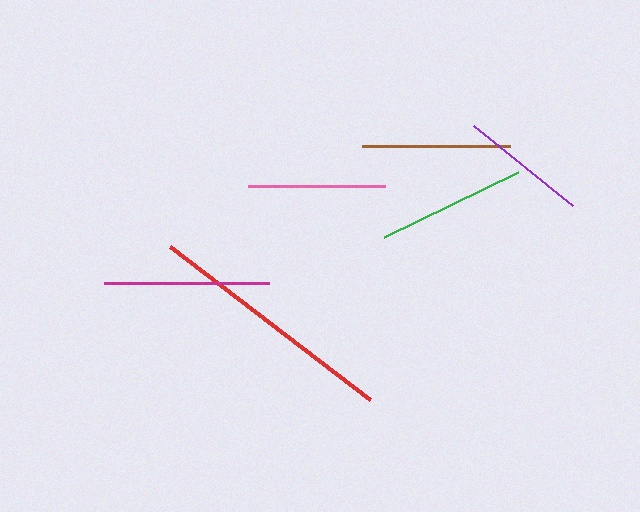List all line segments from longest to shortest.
From longest to shortest: red, magenta, green, brown, pink, purple.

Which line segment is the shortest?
The purple line is the shortest at approximately 127 pixels.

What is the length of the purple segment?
The purple segment is approximately 127 pixels long.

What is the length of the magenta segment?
The magenta segment is approximately 165 pixels long.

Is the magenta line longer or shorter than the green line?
The magenta line is longer than the green line.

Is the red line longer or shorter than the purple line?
The red line is longer than the purple line.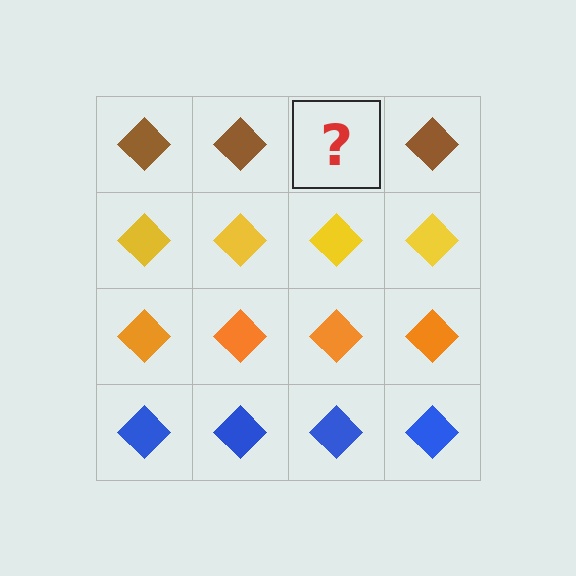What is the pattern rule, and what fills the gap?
The rule is that each row has a consistent color. The gap should be filled with a brown diamond.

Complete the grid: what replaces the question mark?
The question mark should be replaced with a brown diamond.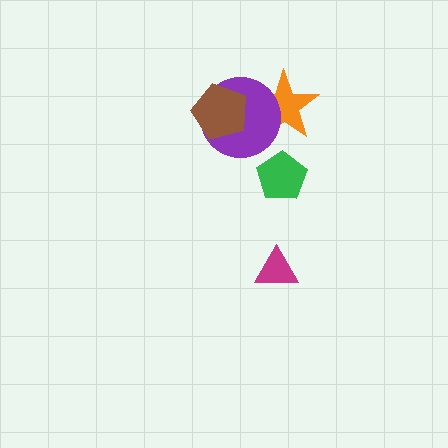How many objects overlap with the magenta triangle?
0 objects overlap with the magenta triangle.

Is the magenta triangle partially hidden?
No, no other shape covers it.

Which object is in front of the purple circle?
The brown pentagon is in front of the purple circle.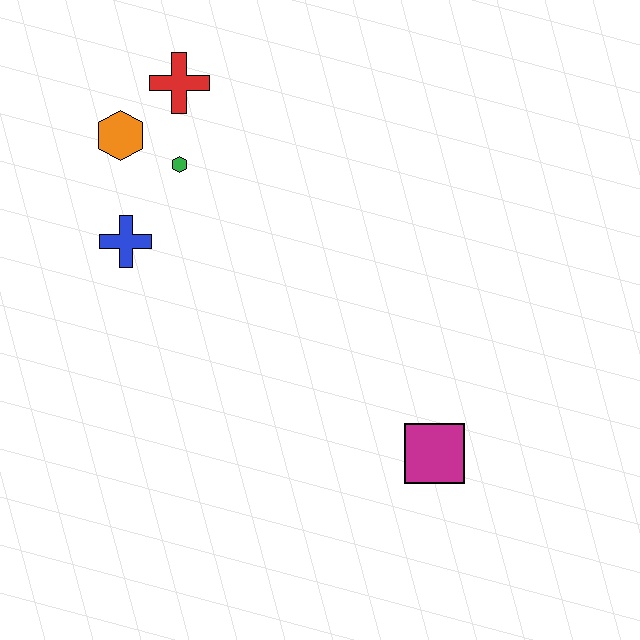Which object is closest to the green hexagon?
The orange hexagon is closest to the green hexagon.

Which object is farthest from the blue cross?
The magenta square is farthest from the blue cross.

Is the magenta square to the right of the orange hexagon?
Yes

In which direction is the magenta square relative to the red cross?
The magenta square is below the red cross.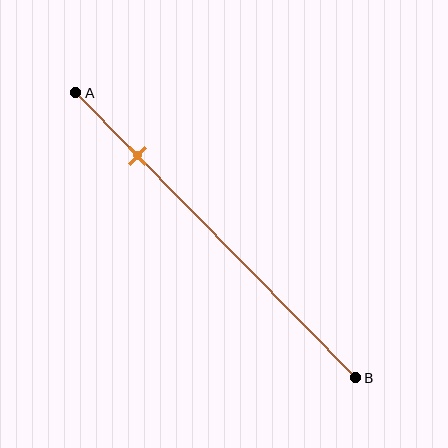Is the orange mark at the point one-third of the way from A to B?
No, the mark is at about 20% from A, not at the 33% one-third point.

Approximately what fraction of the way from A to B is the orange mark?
The orange mark is approximately 20% of the way from A to B.